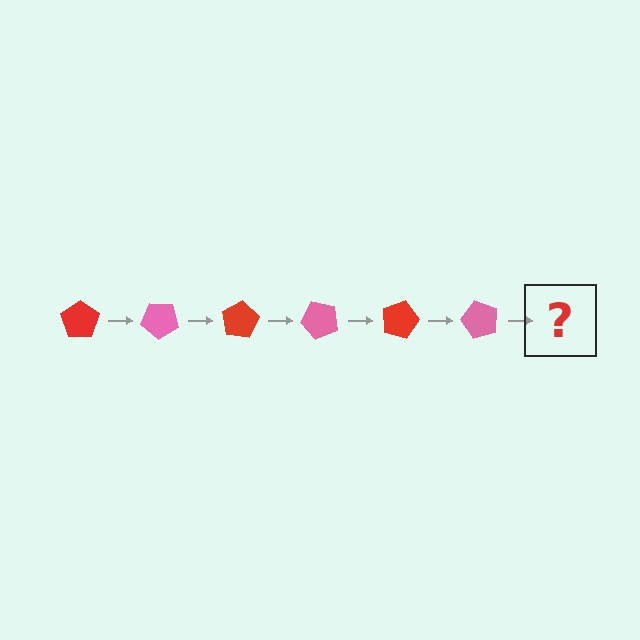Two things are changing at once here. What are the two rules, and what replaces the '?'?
The two rules are that it rotates 40 degrees each step and the color cycles through red and pink. The '?' should be a red pentagon, rotated 240 degrees from the start.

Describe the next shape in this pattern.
It should be a red pentagon, rotated 240 degrees from the start.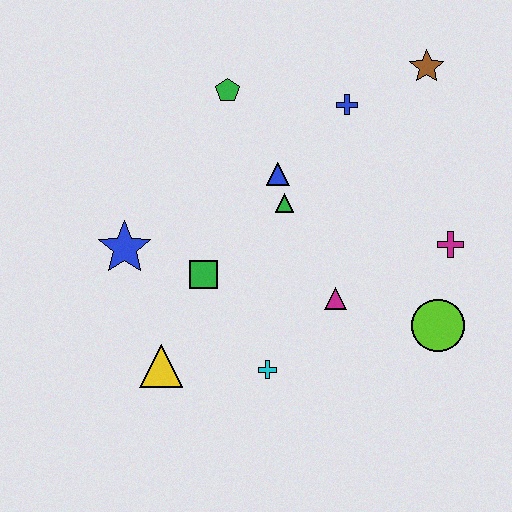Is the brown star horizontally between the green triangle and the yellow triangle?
No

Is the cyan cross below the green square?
Yes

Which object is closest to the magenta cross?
The lime circle is closest to the magenta cross.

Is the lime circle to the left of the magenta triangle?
No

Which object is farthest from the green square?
The brown star is farthest from the green square.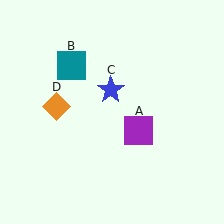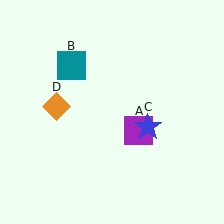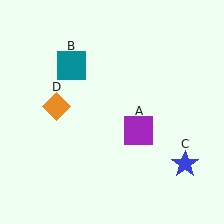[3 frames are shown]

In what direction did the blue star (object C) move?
The blue star (object C) moved down and to the right.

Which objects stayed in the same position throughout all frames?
Purple square (object A) and teal square (object B) and orange diamond (object D) remained stationary.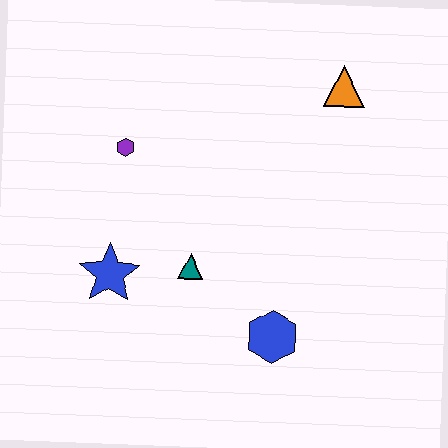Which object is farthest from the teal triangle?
The orange triangle is farthest from the teal triangle.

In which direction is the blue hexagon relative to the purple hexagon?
The blue hexagon is below the purple hexagon.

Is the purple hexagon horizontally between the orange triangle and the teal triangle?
No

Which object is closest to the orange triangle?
The purple hexagon is closest to the orange triangle.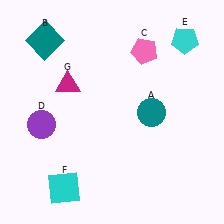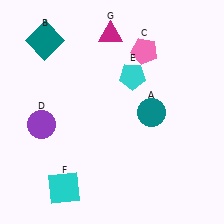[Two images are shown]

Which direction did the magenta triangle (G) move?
The magenta triangle (G) moved up.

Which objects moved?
The objects that moved are: the cyan pentagon (E), the magenta triangle (G).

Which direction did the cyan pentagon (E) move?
The cyan pentagon (E) moved left.